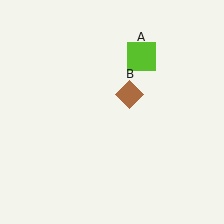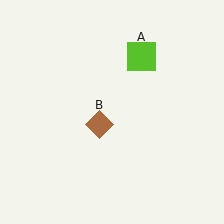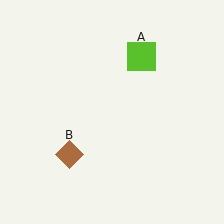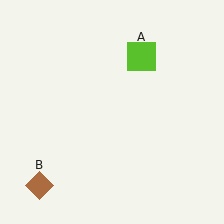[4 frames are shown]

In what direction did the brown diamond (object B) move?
The brown diamond (object B) moved down and to the left.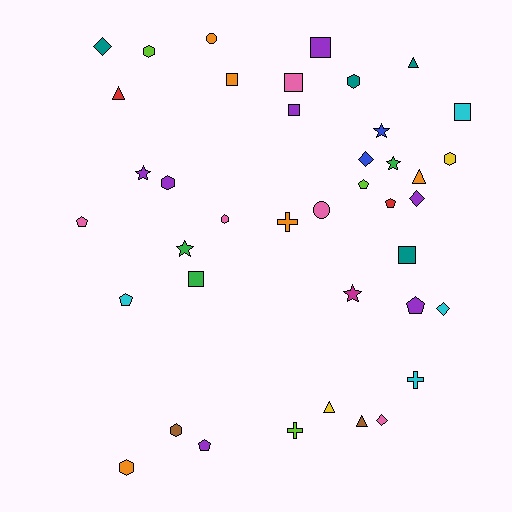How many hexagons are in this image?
There are 7 hexagons.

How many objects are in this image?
There are 40 objects.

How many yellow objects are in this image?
There are 2 yellow objects.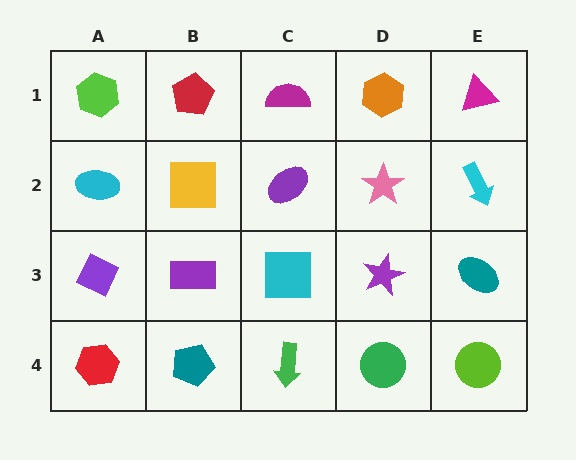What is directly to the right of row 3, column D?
A teal ellipse.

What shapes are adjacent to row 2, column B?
A red pentagon (row 1, column B), a purple rectangle (row 3, column B), a cyan ellipse (row 2, column A), a purple ellipse (row 2, column C).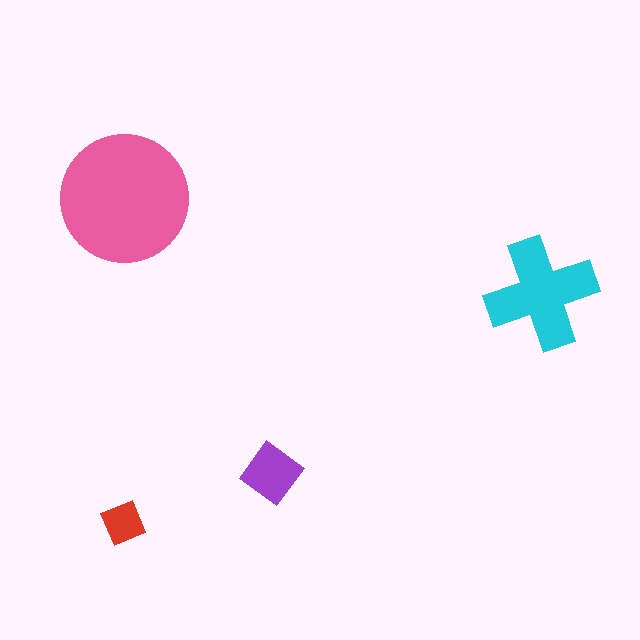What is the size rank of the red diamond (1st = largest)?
4th.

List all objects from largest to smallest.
The pink circle, the cyan cross, the purple diamond, the red diamond.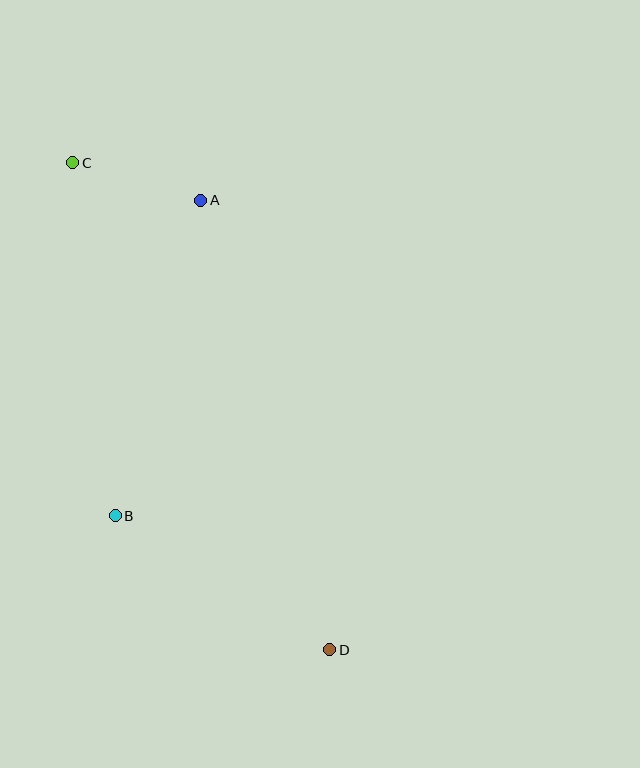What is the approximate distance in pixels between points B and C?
The distance between B and C is approximately 356 pixels.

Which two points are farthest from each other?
Points C and D are farthest from each other.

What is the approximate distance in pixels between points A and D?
The distance between A and D is approximately 468 pixels.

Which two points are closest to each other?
Points A and C are closest to each other.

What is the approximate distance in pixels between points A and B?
The distance between A and B is approximately 327 pixels.